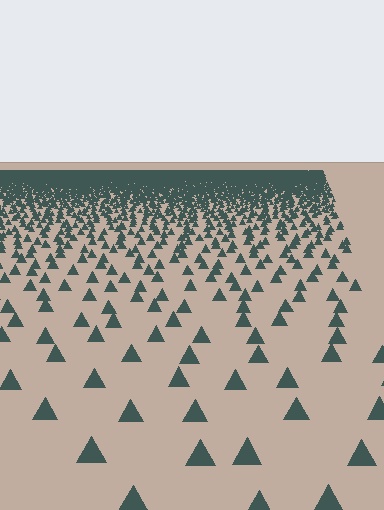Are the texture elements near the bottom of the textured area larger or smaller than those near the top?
Larger. Near the bottom, elements are closer to the viewer and appear at a bigger on-screen size.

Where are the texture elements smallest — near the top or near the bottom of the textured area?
Near the top.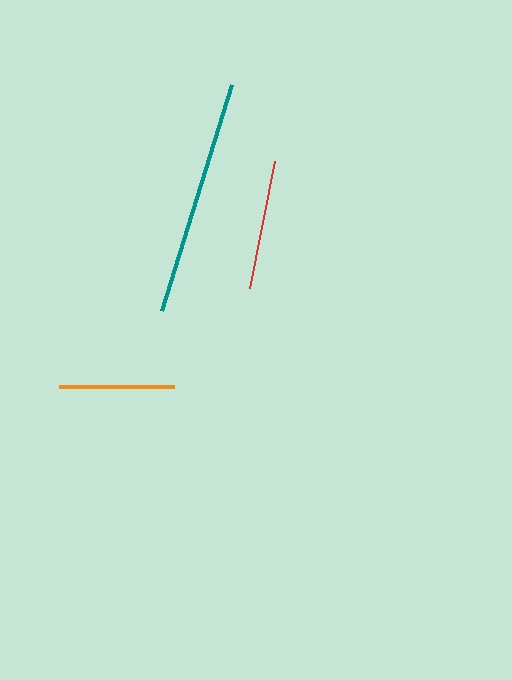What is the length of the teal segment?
The teal segment is approximately 237 pixels long.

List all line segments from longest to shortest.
From longest to shortest: teal, red, orange.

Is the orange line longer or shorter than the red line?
The red line is longer than the orange line.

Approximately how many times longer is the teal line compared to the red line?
The teal line is approximately 1.8 times the length of the red line.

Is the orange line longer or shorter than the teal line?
The teal line is longer than the orange line.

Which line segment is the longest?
The teal line is the longest at approximately 237 pixels.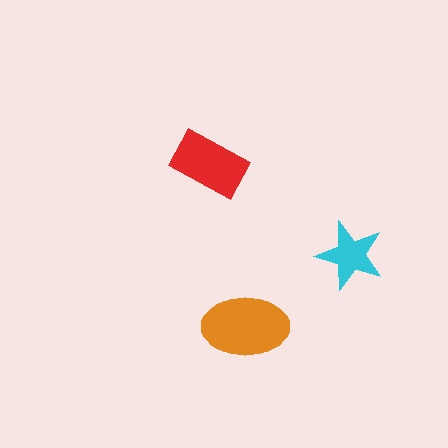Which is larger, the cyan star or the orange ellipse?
The orange ellipse.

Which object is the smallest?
The cyan star.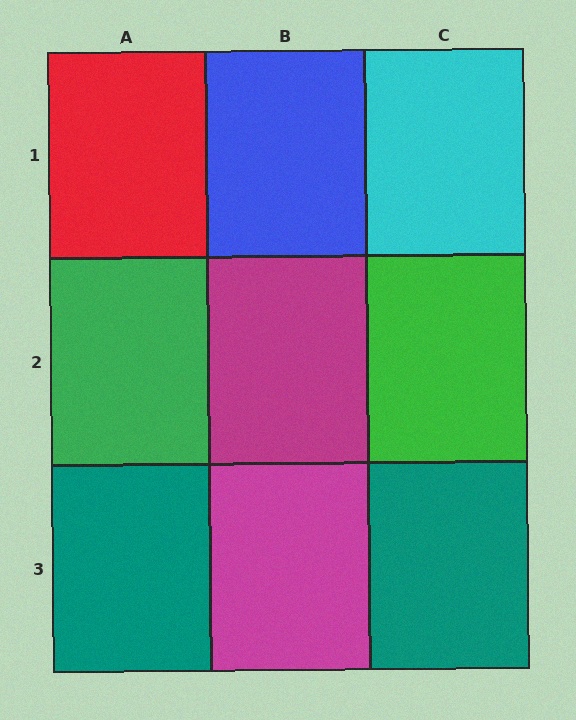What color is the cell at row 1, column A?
Red.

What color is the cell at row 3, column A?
Teal.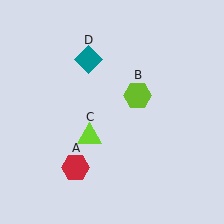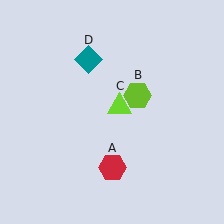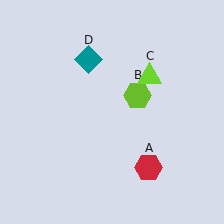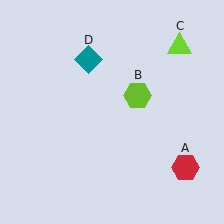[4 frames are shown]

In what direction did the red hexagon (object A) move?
The red hexagon (object A) moved right.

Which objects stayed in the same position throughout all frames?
Lime hexagon (object B) and teal diamond (object D) remained stationary.